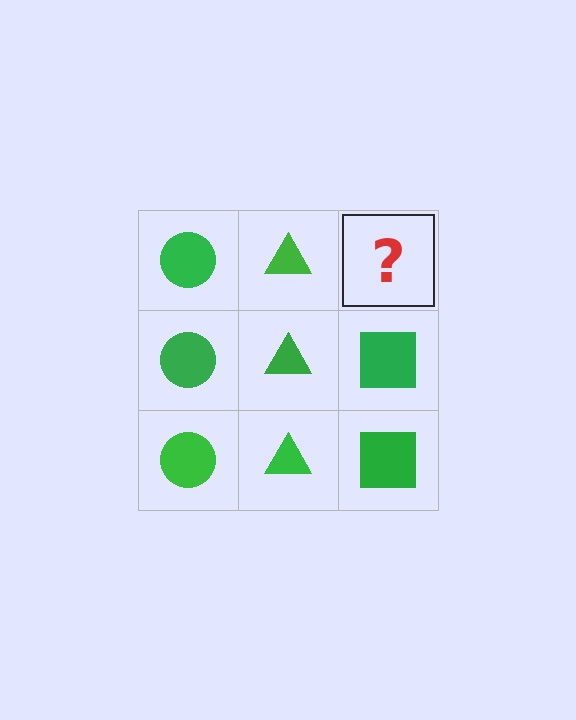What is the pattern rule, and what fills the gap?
The rule is that each column has a consistent shape. The gap should be filled with a green square.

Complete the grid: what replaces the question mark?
The question mark should be replaced with a green square.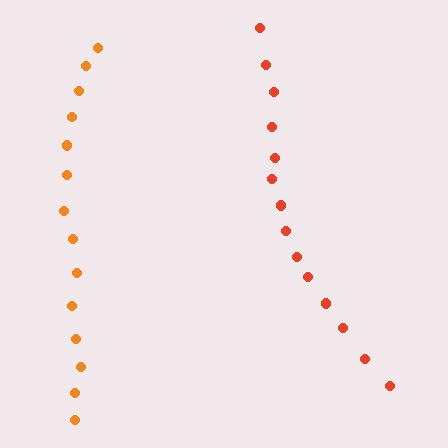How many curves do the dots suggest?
There are 2 distinct paths.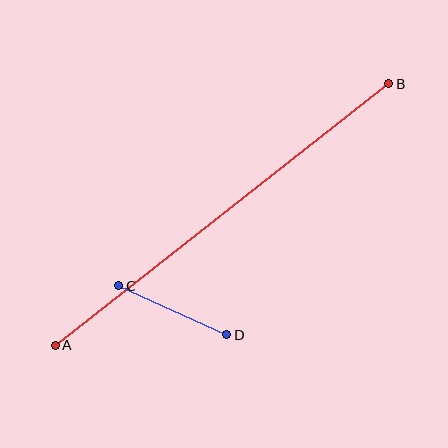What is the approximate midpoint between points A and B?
The midpoint is at approximately (222, 214) pixels.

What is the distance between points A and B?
The distance is approximately 424 pixels.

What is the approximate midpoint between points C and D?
The midpoint is at approximately (173, 310) pixels.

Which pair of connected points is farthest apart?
Points A and B are farthest apart.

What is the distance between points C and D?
The distance is approximately 118 pixels.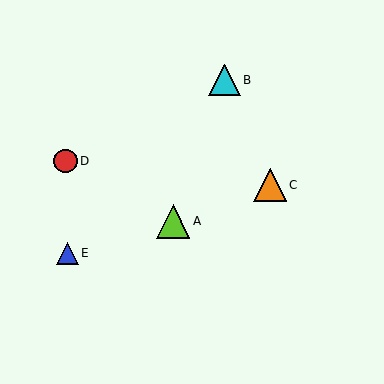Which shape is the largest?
The lime triangle (labeled A) is the largest.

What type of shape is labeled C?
Shape C is an orange triangle.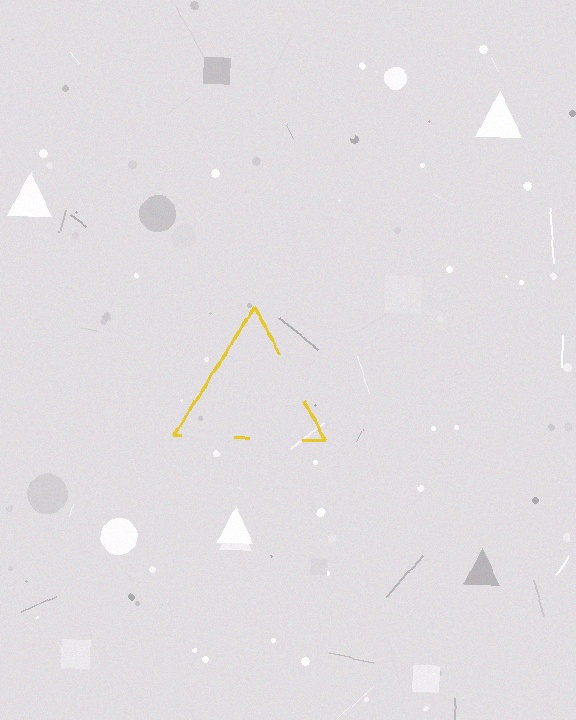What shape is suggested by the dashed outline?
The dashed outline suggests a triangle.